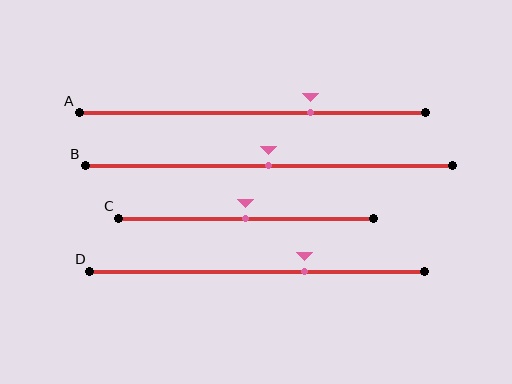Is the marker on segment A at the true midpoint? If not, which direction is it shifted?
No, the marker on segment A is shifted to the right by about 17% of the segment length.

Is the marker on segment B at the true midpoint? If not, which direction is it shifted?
Yes, the marker on segment B is at the true midpoint.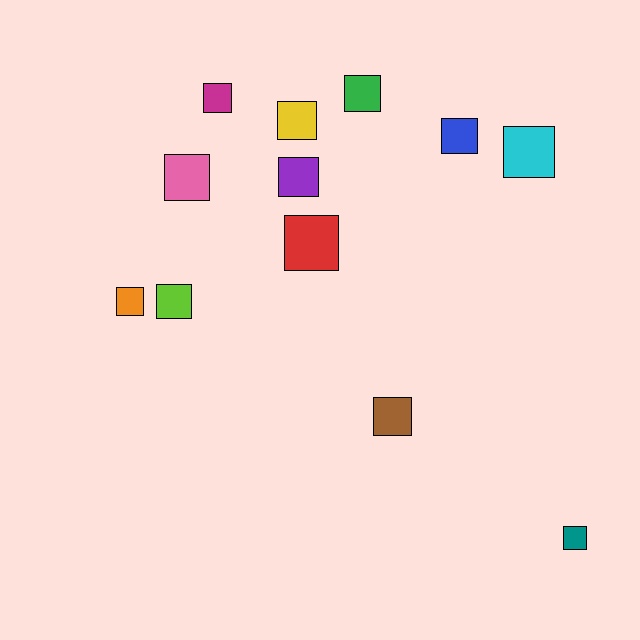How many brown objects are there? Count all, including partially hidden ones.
There is 1 brown object.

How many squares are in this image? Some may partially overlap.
There are 12 squares.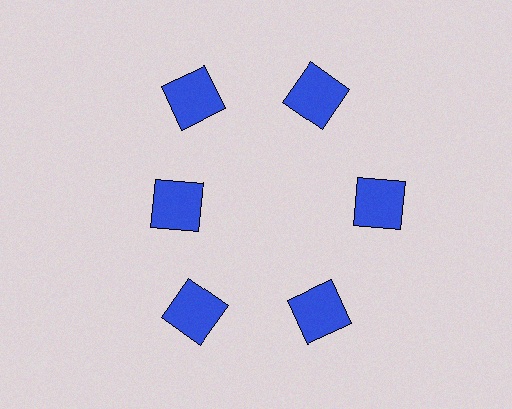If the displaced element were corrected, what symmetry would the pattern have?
It would have 6-fold rotational symmetry — the pattern would map onto itself every 60 degrees.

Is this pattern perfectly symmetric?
No. The 6 blue squares are arranged in a ring, but one element near the 9 o'clock position is pulled inward toward the center, breaking the 6-fold rotational symmetry.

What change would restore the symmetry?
The symmetry would be restored by moving it outward, back onto the ring so that all 6 squares sit at equal angles and equal distance from the center.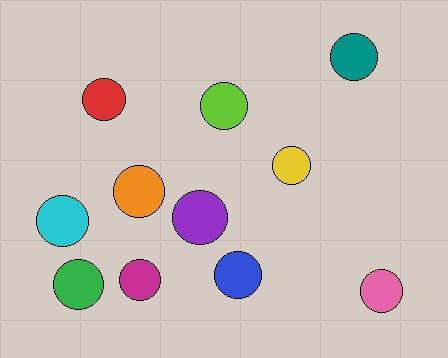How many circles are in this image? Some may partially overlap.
There are 11 circles.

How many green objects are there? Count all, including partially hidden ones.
There is 1 green object.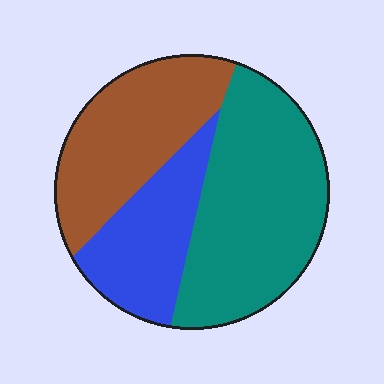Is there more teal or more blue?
Teal.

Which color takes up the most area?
Teal, at roughly 45%.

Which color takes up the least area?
Blue, at roughly 25%.